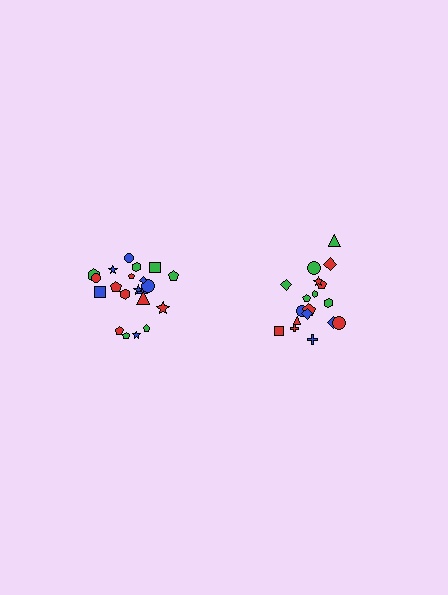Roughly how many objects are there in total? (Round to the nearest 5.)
Roughly 40 objects in total.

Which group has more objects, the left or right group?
The left group.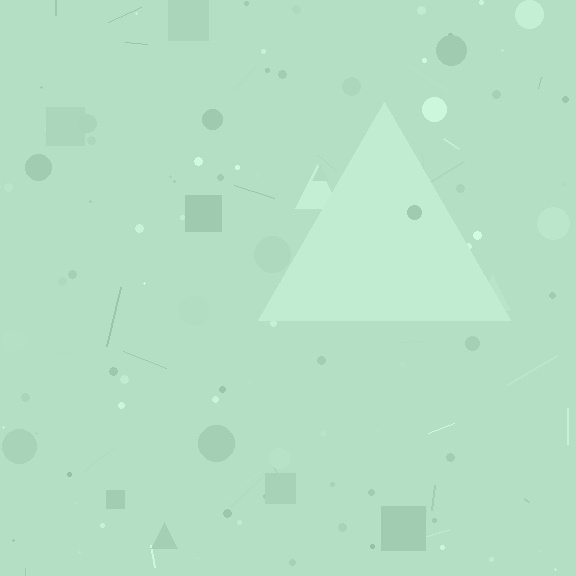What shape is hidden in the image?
A triangle is hidden in the image.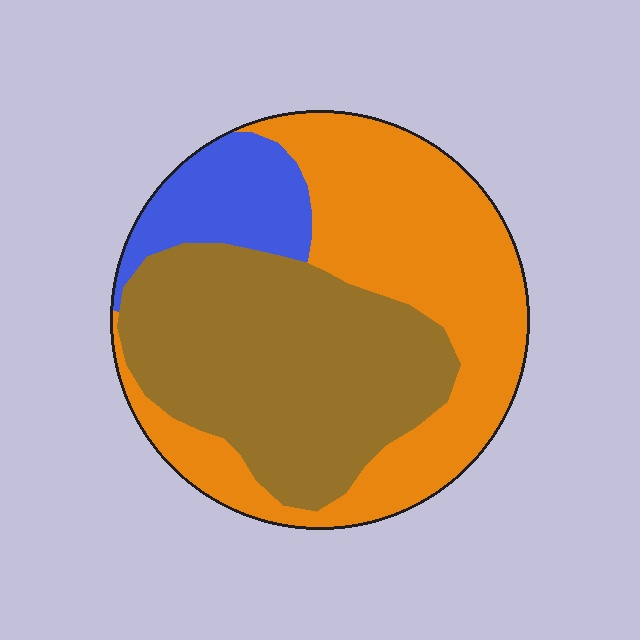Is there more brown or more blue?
Brown.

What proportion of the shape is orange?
Orange covers 45% of the shape.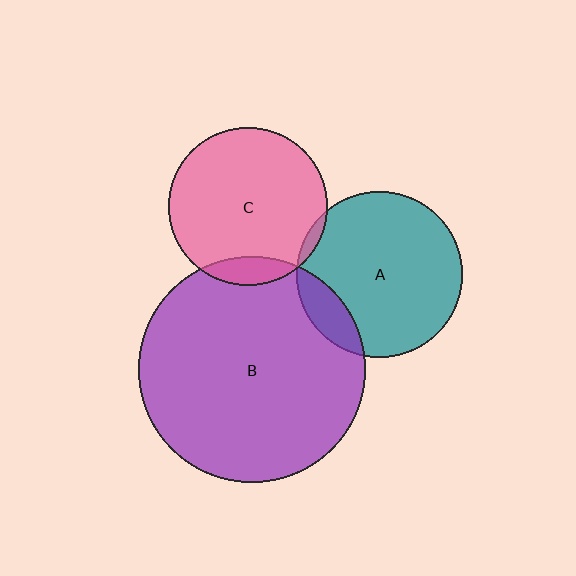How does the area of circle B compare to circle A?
Approximately 1.8 times.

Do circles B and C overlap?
Yes.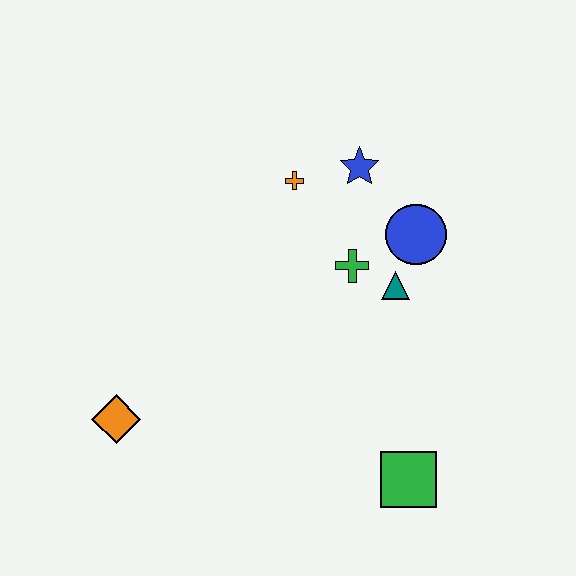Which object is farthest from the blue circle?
The orange diamond is farthest from the blue circle.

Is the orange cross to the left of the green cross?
Yes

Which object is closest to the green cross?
The teal triangle is closest to the green cross.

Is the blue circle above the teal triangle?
Yes